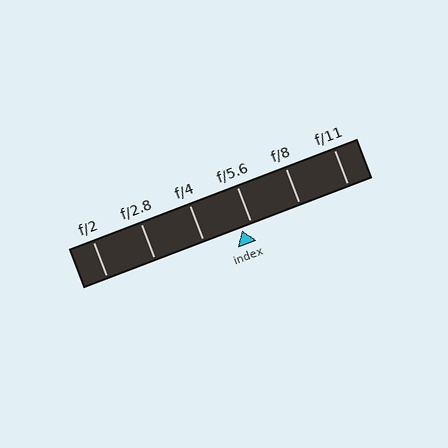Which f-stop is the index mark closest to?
The index mark is closest to f/5.6.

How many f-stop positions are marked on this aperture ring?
There are 6 f-stop positions marked.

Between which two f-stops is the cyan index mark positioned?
The index mark is between f/4 and f/5.6.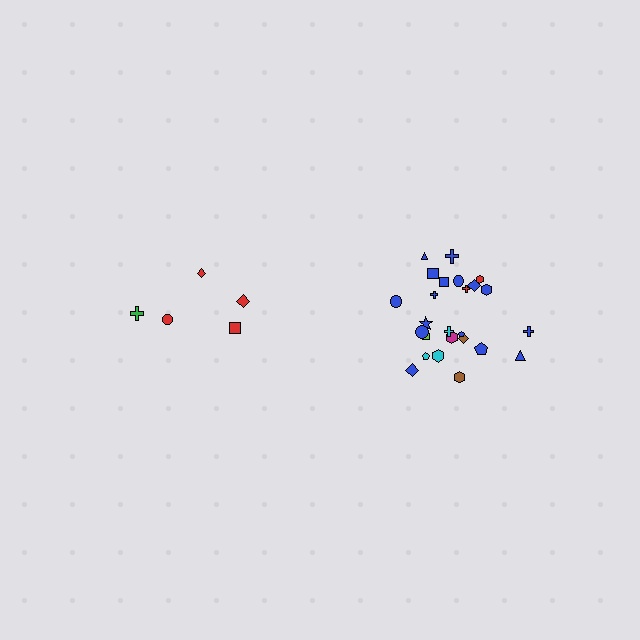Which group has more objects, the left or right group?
The right group.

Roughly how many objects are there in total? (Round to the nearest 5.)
Roughly 30 objects in total.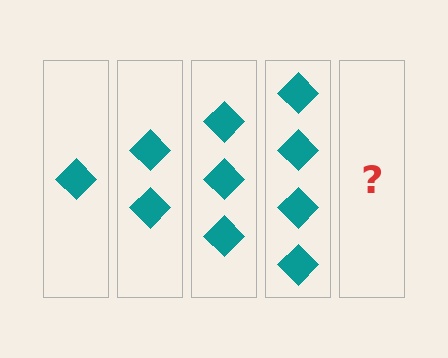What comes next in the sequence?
The next element should be 5 diamonds.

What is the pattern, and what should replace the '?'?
The pattern is that each step adds one more diamond. The '?' should be 5 diamonds.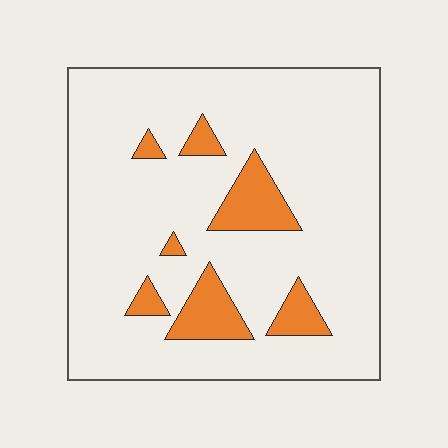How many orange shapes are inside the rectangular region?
7.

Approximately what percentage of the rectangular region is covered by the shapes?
Approximately 15%.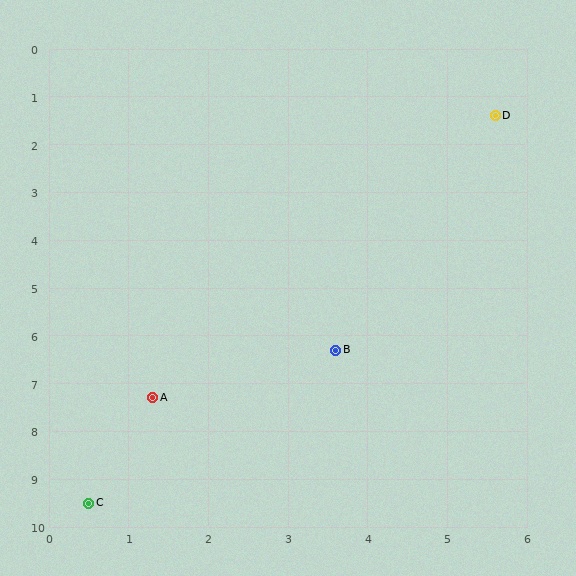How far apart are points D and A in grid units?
Points D and A are about 7.3 grid units apart.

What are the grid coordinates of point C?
Point C is at approximately (0.5, 9.5).